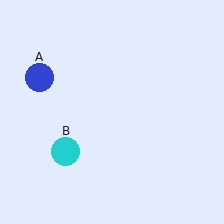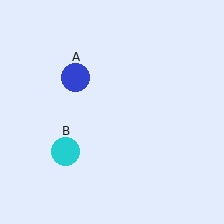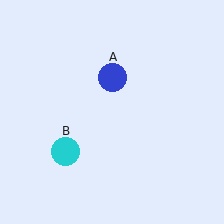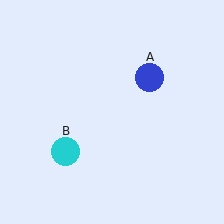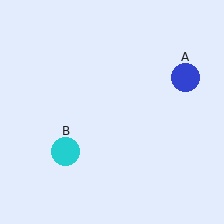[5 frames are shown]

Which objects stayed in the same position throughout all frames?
Cyan circle (object B) remained stationary.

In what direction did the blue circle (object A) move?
The blue circle (object A) moved right.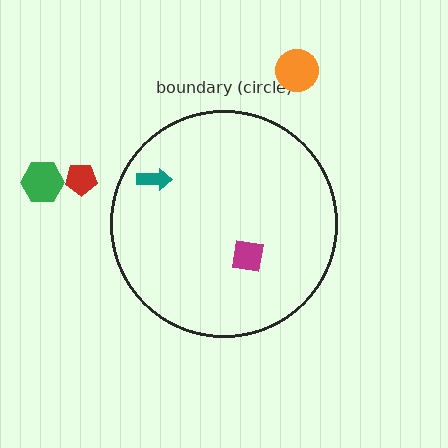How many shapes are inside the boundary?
2 inside, 3 outside.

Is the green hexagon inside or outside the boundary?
Outside.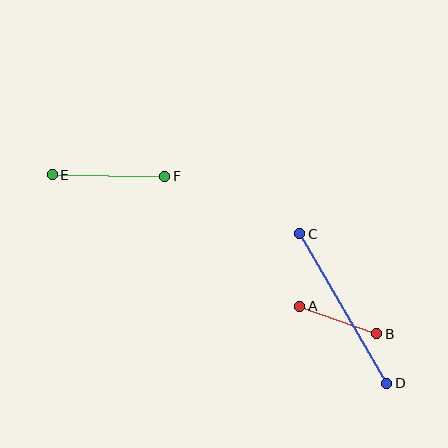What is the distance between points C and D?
The distance is approximately 173 pixels.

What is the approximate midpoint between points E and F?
The midpoint is at approximately (109, 176) pixels.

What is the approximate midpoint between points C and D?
The midpoint is at approximately (343, 309) pixels.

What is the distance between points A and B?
The distance is approximately 82 pixels.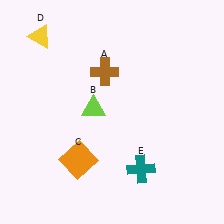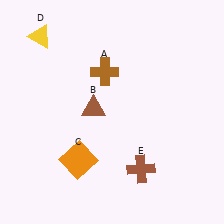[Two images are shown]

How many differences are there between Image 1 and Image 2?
There are 2 differences between the two images.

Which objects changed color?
B changed from lime to brown. E changed from teal to brown.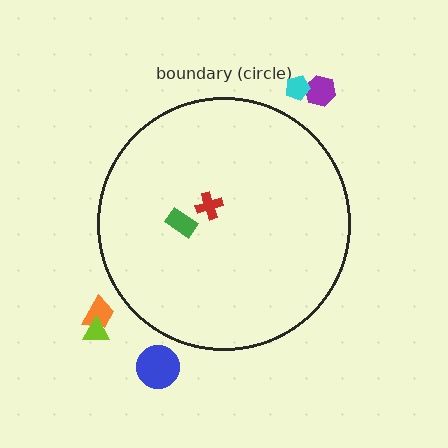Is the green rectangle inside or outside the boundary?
Inside.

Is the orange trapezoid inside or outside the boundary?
Outside.